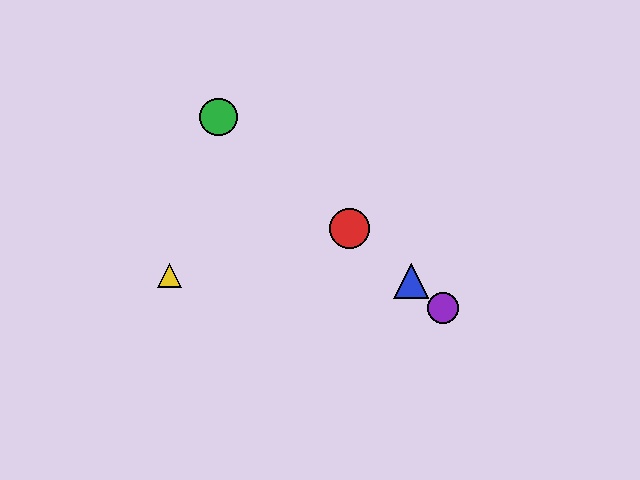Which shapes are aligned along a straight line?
The red circle, the blue triangle, the green circle, the purple circle are aligned along a straight line.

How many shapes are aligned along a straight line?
4 shapes (the red circle, the blue triangle, the green circle, the purple circle) are aligned along a straight line.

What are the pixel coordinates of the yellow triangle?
The yellow triangle is at (170, 275).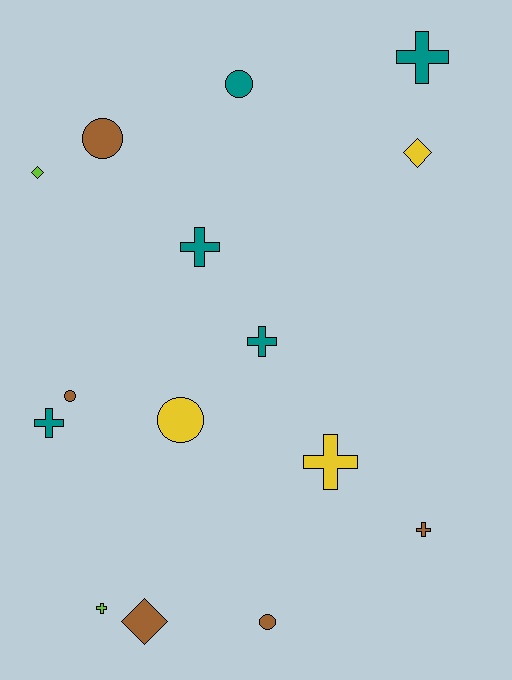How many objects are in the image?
There are 15 objects.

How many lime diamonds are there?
There is 1 lime diamond.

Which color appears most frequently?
Teal, with 5 objects.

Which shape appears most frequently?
Cross, with 7 objects.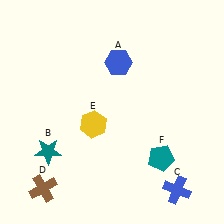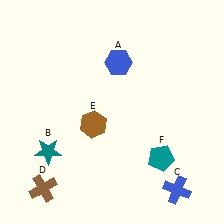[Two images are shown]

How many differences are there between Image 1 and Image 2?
There is 1 difference between the two images.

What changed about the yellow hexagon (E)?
In Image 1, E is yellow. In Image 2, it changed to brown.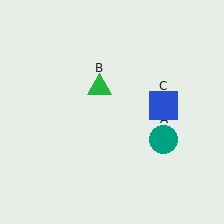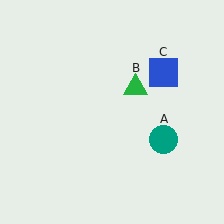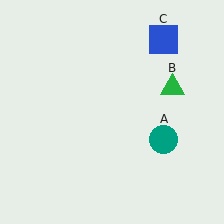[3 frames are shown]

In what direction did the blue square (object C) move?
The blue square (object C) moved up.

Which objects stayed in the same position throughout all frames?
Teal circle (object A) remained stationary.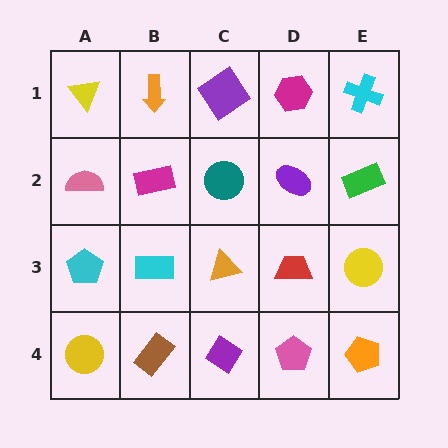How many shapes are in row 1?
5 shapes.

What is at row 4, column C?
A purple diamond.